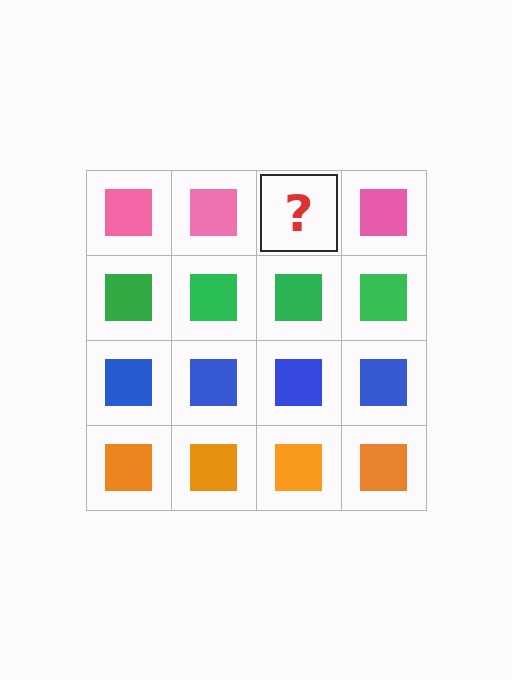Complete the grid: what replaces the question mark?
The question mark should be replaced with a pink square.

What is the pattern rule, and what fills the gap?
The rule is that each row has a consistent color. The gap should be filled with a pink square.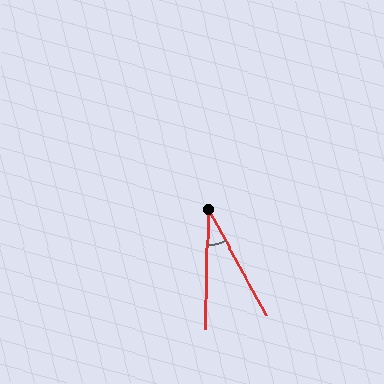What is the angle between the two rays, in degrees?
Approximately 30 degrees.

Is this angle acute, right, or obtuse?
It is acute.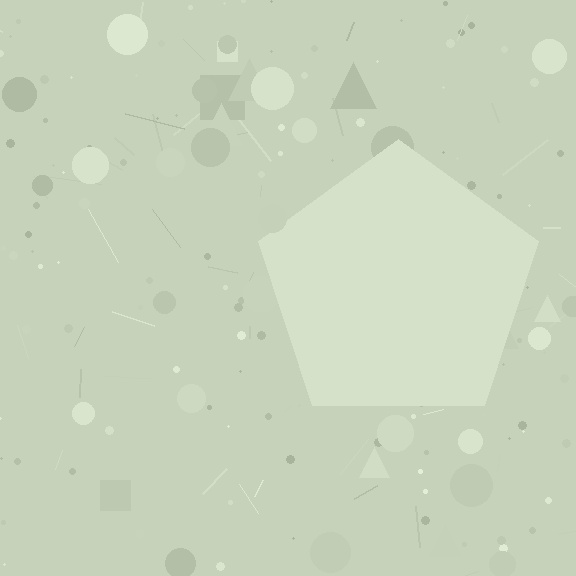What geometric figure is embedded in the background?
A pentagon is embedded in the background.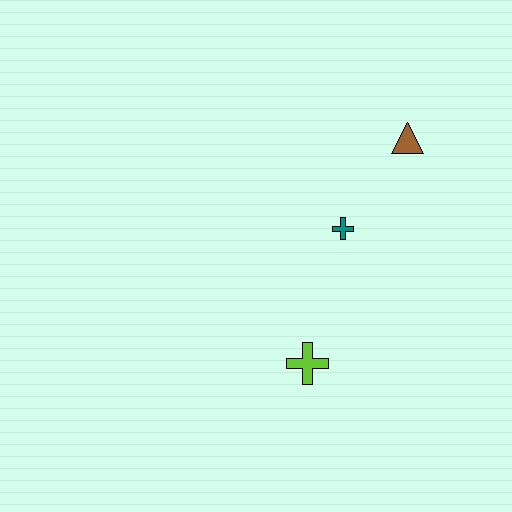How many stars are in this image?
There are no stars.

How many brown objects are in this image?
There is 1 brown object.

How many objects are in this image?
There are 3 objects.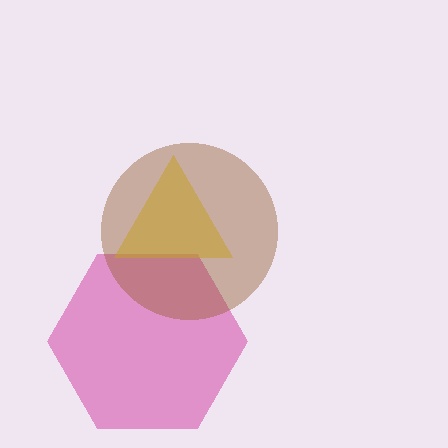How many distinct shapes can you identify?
There are 3 distinct shapes: a magenta hexagon, a yellow triangle, a brown circle.